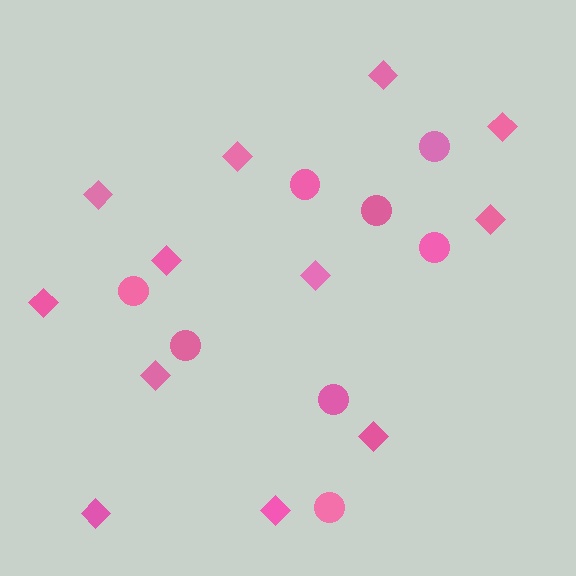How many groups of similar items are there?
There are 2 groups: one group of circles (8) and one group of diamonds (12).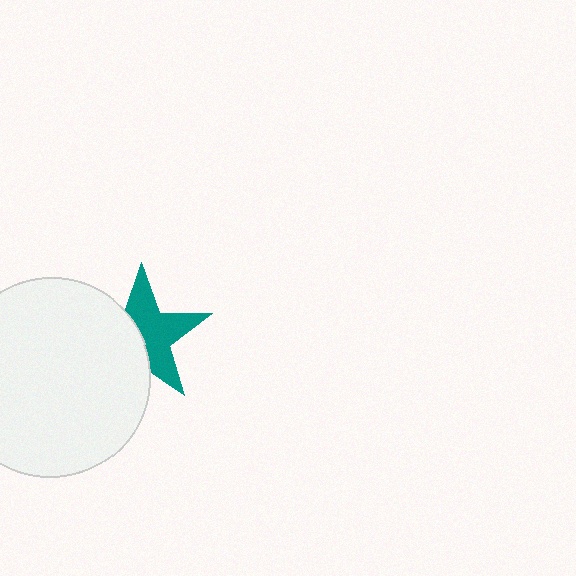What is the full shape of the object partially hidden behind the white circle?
The partially hidden object is a teal star.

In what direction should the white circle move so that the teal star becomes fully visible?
The white circle should move left. That is the shortest direction to clear the overlap and leave the teal star fully visible.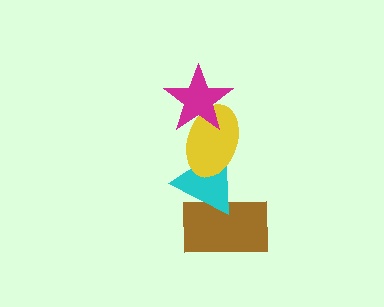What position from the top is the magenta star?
The magenta star is 1st from the top.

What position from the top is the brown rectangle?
The brown rectangle is 4th from the top.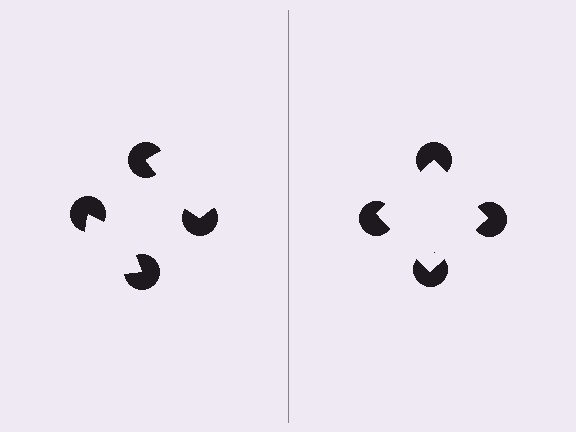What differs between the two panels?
The pac-man discs are positioned identically on both sides; only the wedge orientations differ. On the right they align to a square; on the left they are misaligned.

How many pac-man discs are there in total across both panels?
8 — 4 on each side.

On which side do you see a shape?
An illusory square appears on the right side. On the left side the wedge cuts are rotated, so no coherent shape forms.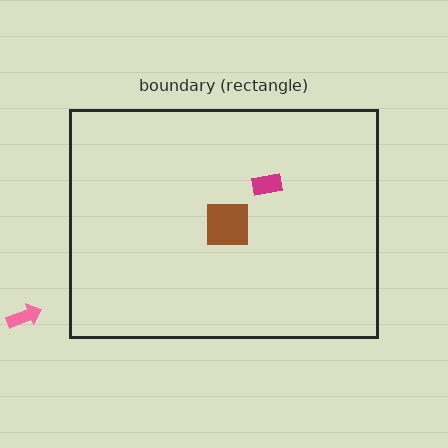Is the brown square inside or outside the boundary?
Inside.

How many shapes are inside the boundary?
4 inside, 1 outside.